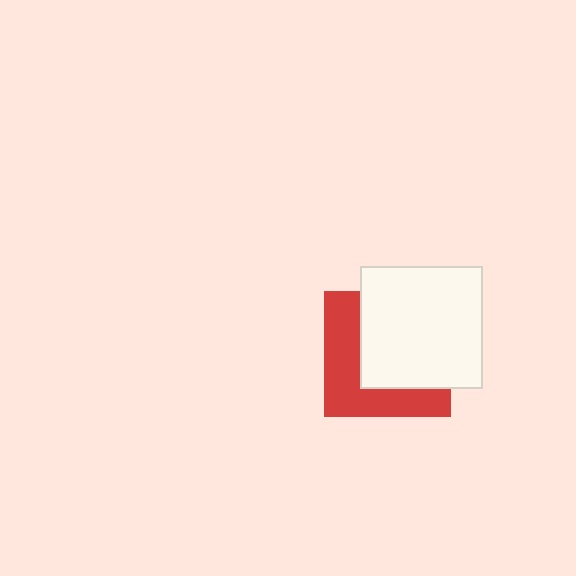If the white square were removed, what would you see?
You would see the complete red square.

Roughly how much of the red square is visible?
A small part of it is visible (roughly 44%).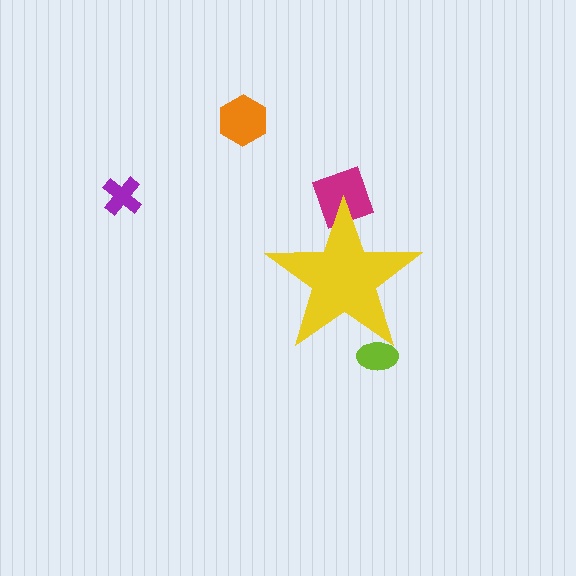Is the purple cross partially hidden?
No, the purple cross is fully visible.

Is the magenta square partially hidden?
Yes, the magenta square is partially hidden behind the yellow star.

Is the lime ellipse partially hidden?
Yes, the lime ellipse is partially hidden behind the yellow star.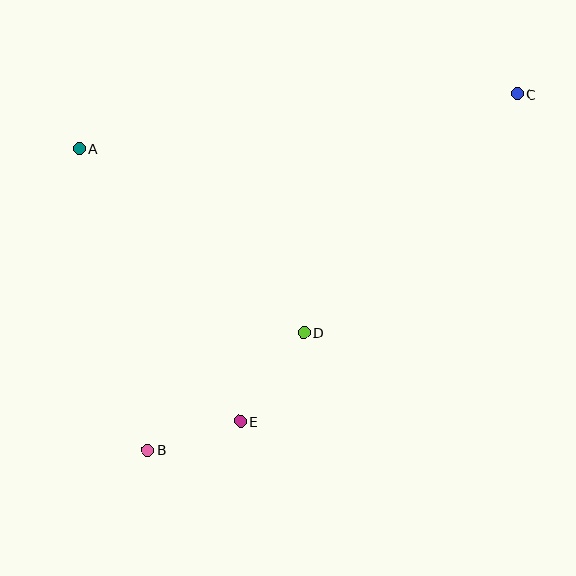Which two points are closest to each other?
Points B and E are closest to each other.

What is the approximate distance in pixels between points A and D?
The distance between A and D is approximately 290 pixels.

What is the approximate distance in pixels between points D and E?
The distance between D and E is approximately 109 pixels.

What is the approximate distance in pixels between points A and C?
The distance between A and C is approximately 441 pixels.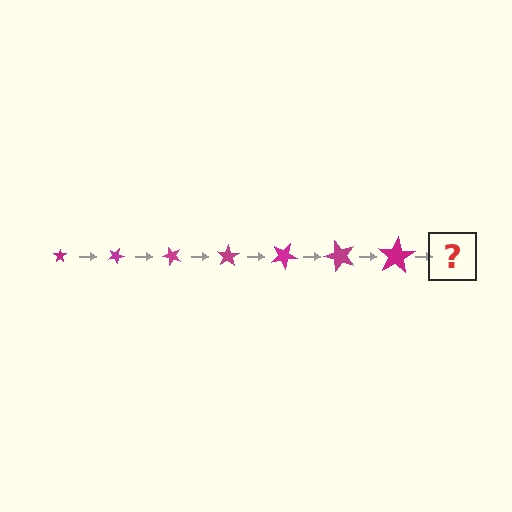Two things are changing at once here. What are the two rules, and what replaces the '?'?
The two rules are that the star grows larger each step and it rotates 25 degrees each step. The '?' should be a star, larger than the previous one and rotated 175 degrees from the start.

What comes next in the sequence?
The next element should be a star, larger than the previous one and rotated 175 degrees from the start.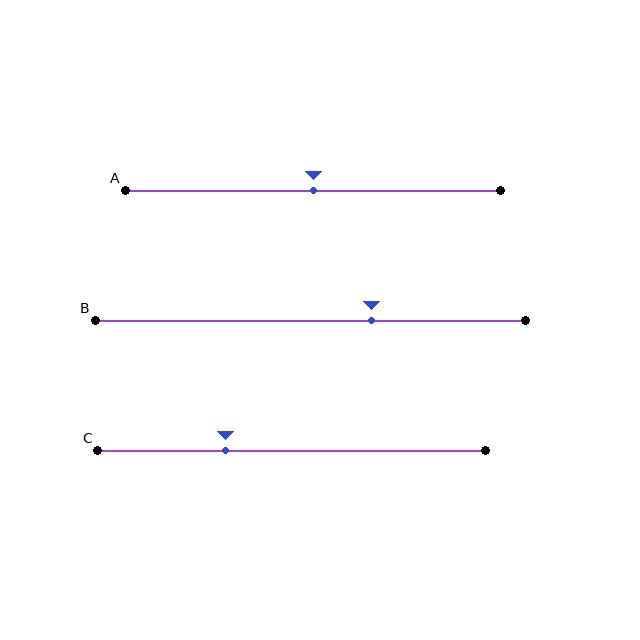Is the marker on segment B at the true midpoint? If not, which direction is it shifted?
No, the marker on segment B is shifted to the right by about 14% of the segment length.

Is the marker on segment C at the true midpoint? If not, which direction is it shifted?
No, the marker on segment C is shifted to the left by about 17% of the segment length.